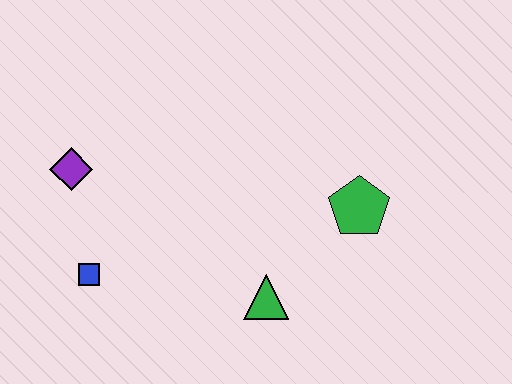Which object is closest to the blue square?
The purple diamond is closest to the blue square.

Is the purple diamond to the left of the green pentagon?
Yes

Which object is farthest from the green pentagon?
The purple diamond is farthest from the green pentagon.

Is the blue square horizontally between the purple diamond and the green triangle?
Yes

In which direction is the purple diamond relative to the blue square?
The purple diamond is above the blue square.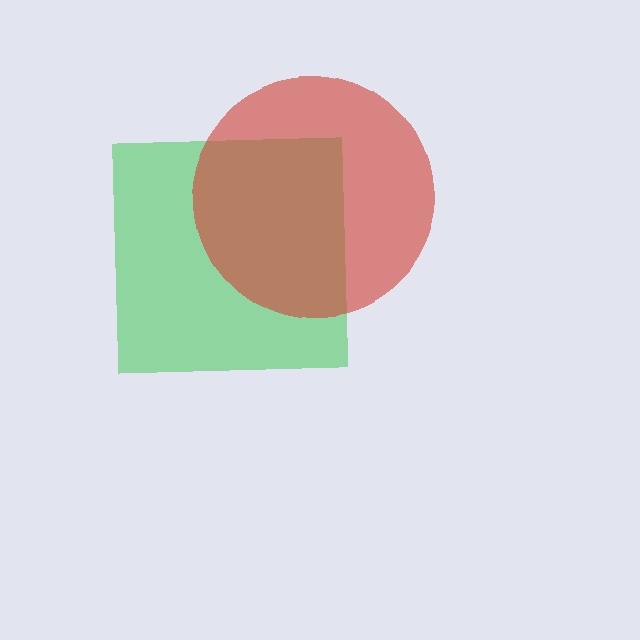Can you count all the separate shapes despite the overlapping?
Yes, there are 2 separate shapes.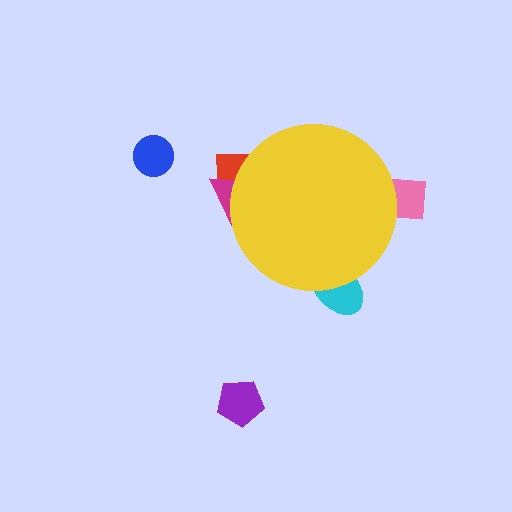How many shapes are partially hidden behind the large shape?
4 shapes are partially hidden.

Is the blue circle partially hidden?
No, the blue circle is fully visible.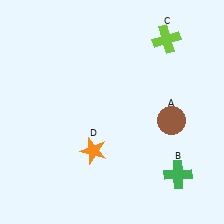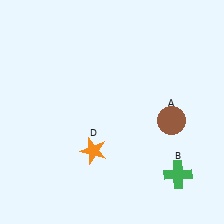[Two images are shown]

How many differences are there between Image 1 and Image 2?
There is 1 difference between the two images.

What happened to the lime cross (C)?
The lime cross (C) was removed in Image 2. It was in the top-right area of Image 1.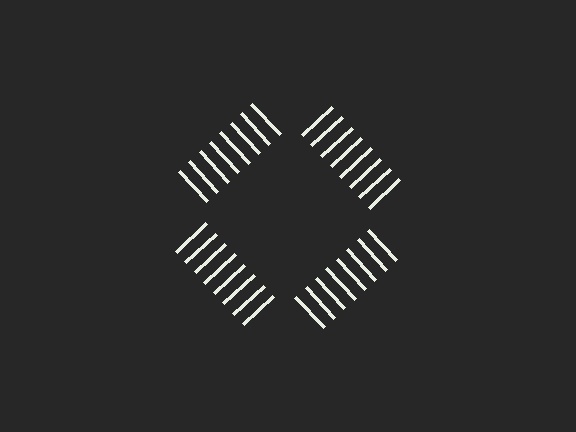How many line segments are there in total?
32 — 8 along each of the 4 edges.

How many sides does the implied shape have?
4 sides — the line-ends trace a square.